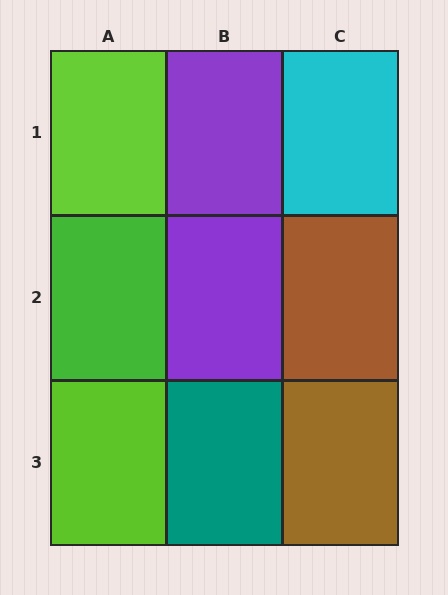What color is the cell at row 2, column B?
Purple.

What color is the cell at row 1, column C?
Cyan.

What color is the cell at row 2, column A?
Green.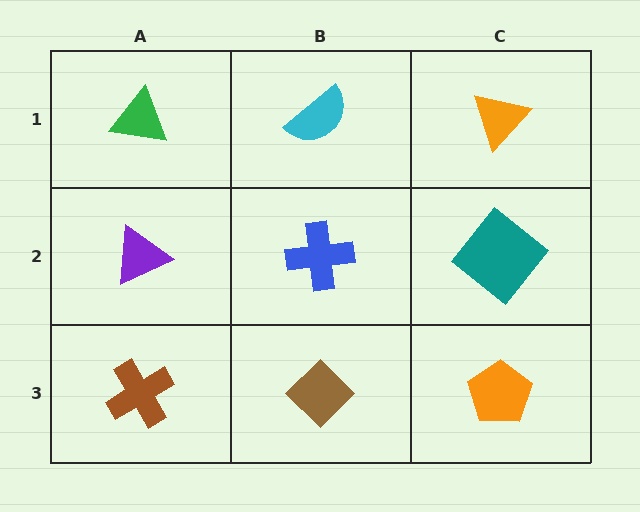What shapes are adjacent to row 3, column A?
A purple triangle (row 2, column A), a brown diamond (row 3, column B).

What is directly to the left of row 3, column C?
A brown diamond.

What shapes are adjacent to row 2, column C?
An orange triangle (row 1, column C), an orange pentagon (row 3, column C), a blue cross (row 2, column B).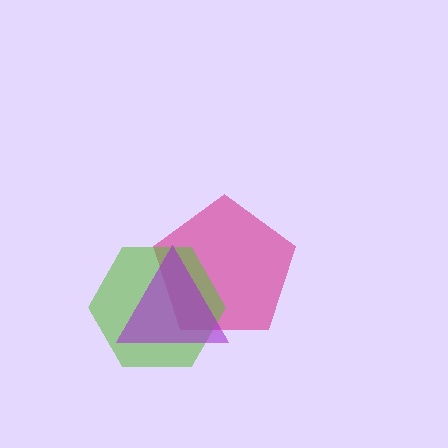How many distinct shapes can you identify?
There are 3 distinct shapes: a magenta pentagon, a lime hexagon, a purple triangle.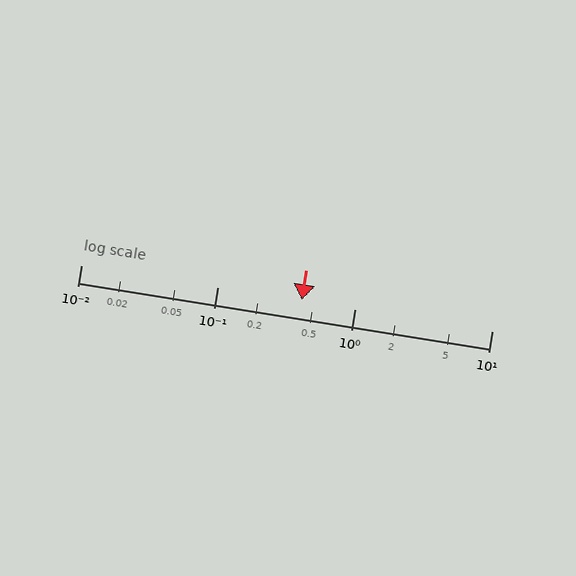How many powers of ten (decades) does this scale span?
The scale spans 3 decades, from 0.01 to 10.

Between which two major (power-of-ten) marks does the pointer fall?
The pointer is between 0.1 and 1.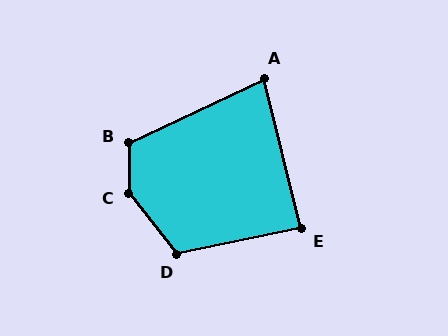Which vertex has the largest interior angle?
C, at approximately 142 degrees.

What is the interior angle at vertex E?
Approximately 88 degrees (approximately right).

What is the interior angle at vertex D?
Approximately 116 degrees (obtuse).